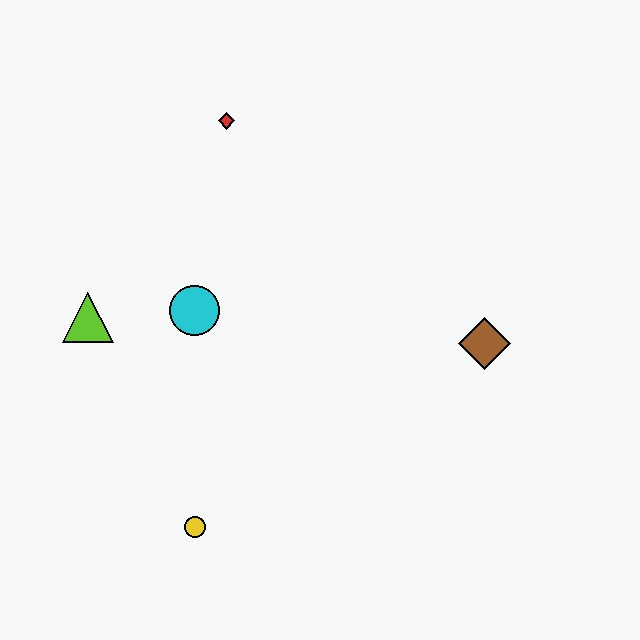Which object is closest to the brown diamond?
The cyan circle is closest to the brown diamond.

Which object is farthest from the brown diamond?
The lime triangle is farthest from the brown diamond.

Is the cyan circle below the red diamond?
Yes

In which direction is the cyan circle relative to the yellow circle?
The cyan circle is above the yellow circle.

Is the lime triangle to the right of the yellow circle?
No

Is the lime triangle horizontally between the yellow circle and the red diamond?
No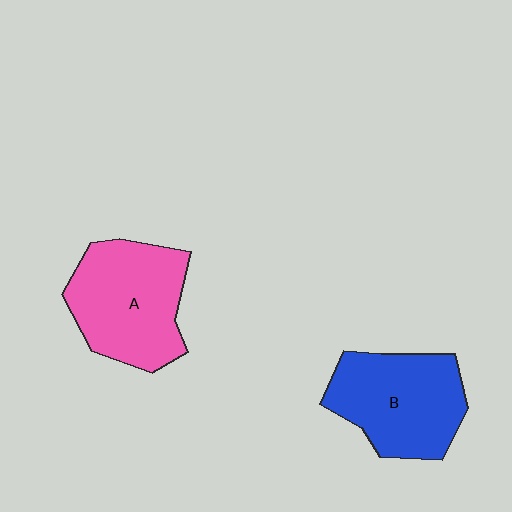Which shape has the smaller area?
Shape B (blue).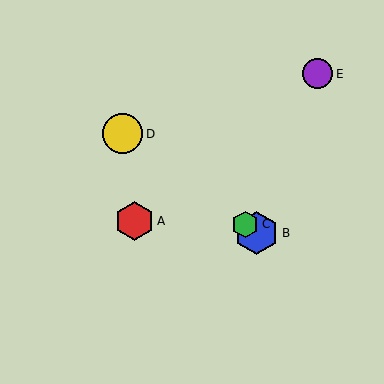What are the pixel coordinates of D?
Object D is at (123, 134).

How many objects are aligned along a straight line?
3 objects (B, C, D) are aligned along a straight line.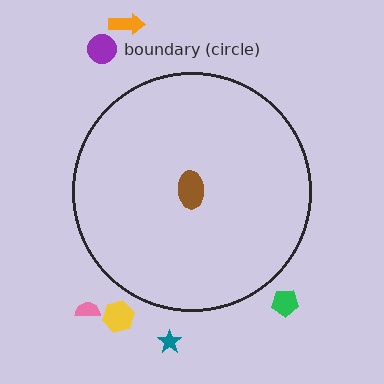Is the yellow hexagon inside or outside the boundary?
Outside.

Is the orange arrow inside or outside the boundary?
Outside.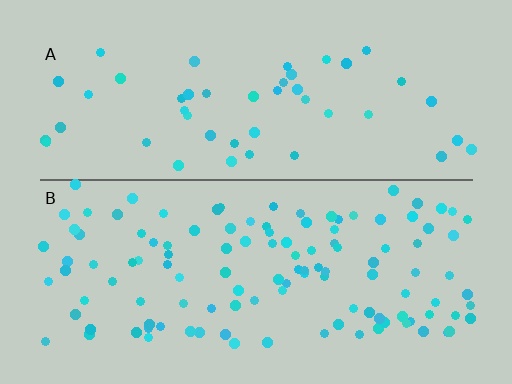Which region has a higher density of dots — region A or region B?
B (the bottom).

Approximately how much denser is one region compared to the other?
Approximately 2.5× — region B over region A.